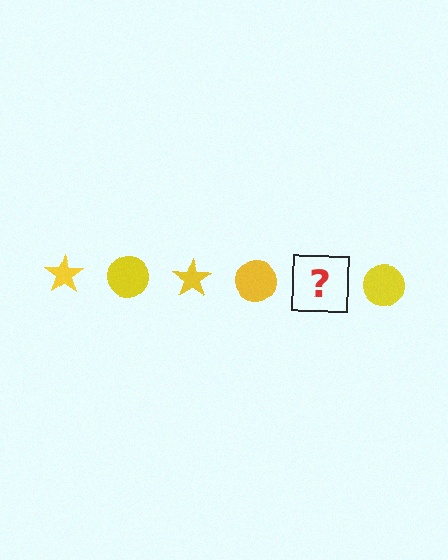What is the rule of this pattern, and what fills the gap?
The rule is that the pattern cycles through star, circle shapes in yellow. The gap should be filled with a yellow star.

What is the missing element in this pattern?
The missing element is a yellow star.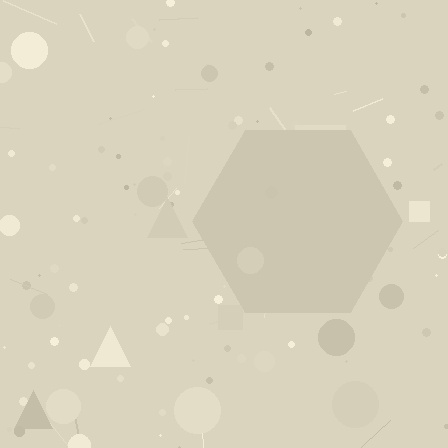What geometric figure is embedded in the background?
A hexagon is embedded in the background.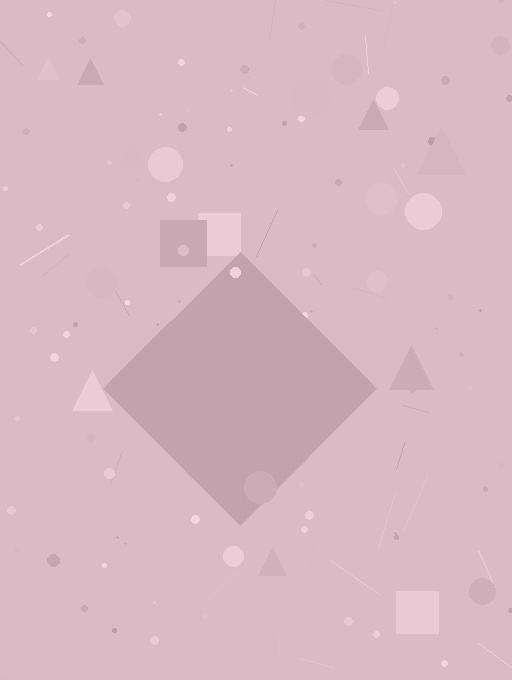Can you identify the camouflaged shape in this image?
The camouflaged shape is a diamond.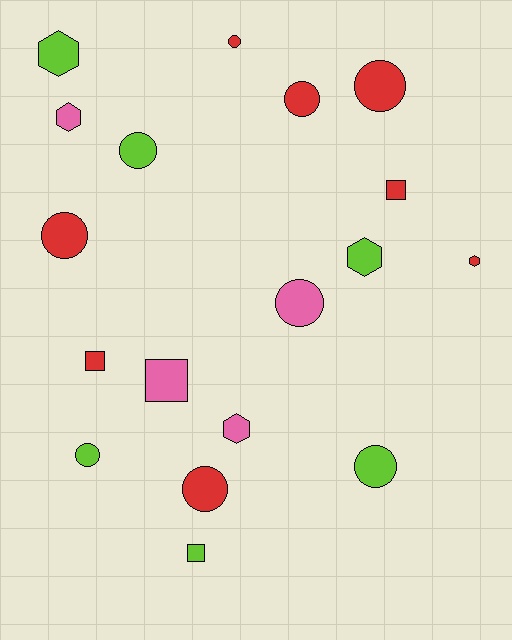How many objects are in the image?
There are 18 objects.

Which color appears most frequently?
Red, with 8 objects.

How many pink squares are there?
There is 1 pink square.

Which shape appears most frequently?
Circle, with 9 objects.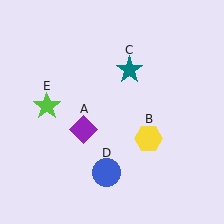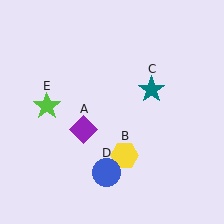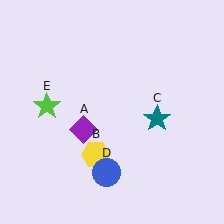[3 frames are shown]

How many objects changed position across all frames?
2 objects changed position: yellow hexagon (object B), teal star (object C).